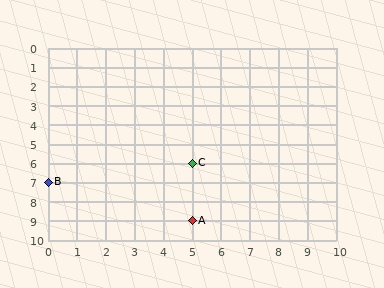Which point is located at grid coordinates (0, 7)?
Point B is at (0, 7).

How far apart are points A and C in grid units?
Points A and C are 3 rows apart.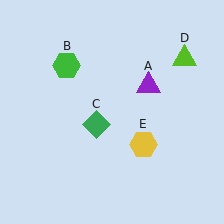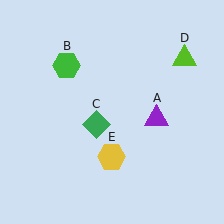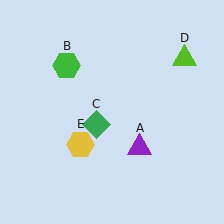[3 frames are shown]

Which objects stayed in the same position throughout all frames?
Green hexagon (object B) and green diamond (object C) and lime triangle (object D) remained stationary.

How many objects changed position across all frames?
2 objects changed position: purple triangle (object A), yellow hexagon (object E).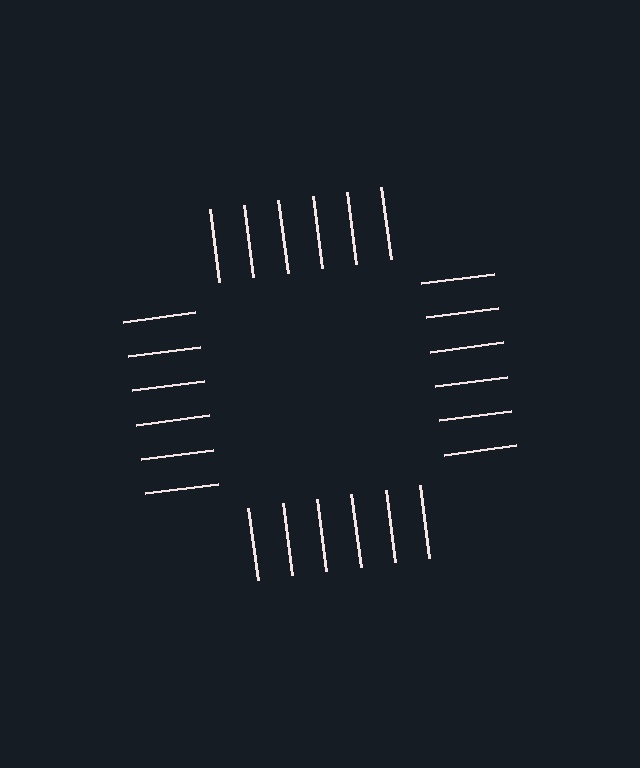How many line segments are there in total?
24 — 6 along each of the 4 edges.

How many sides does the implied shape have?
4 sides — the line-ends trace a square.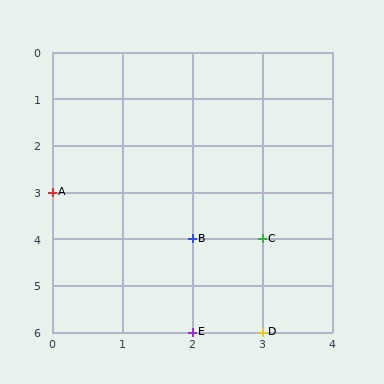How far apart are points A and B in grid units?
Points A and B are 2 columns and 1 row apart (about 2.2 grid units diagonally).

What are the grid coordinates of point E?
Point E is at grid coordinates (2, 6).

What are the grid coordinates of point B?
Point B is at grid coordinates (2, 4).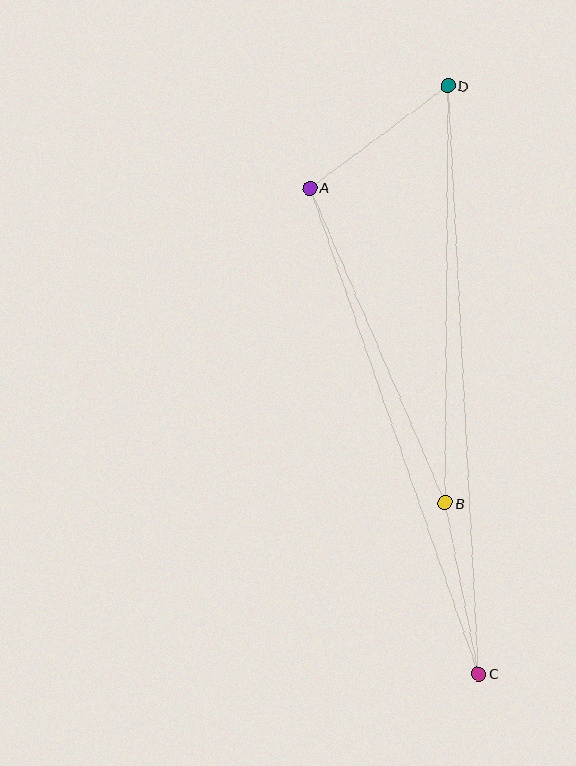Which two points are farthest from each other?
Points C and D are farthest from each other.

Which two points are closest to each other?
Points A and D are closest to each other.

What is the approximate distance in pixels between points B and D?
The distance between B and D is approximately 417 pixels.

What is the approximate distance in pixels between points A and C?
The distance between A and C is approximately 515 pixels.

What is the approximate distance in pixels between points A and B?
The distance between A and B is approximately 343 pixels.